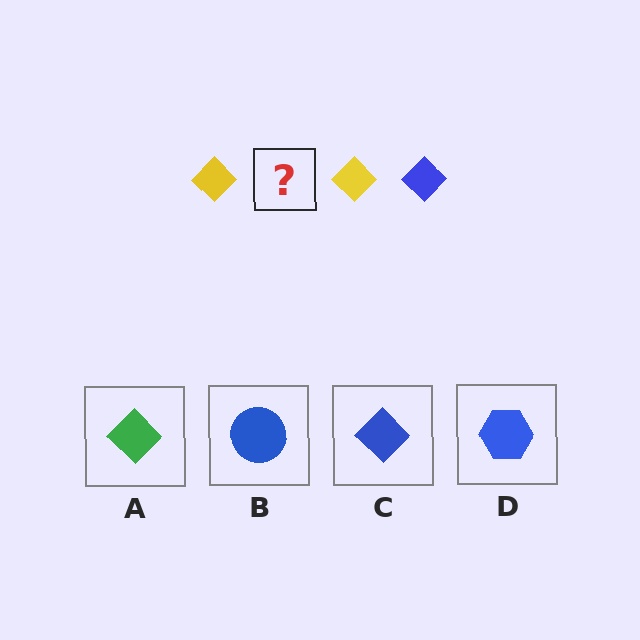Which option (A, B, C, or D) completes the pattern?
C.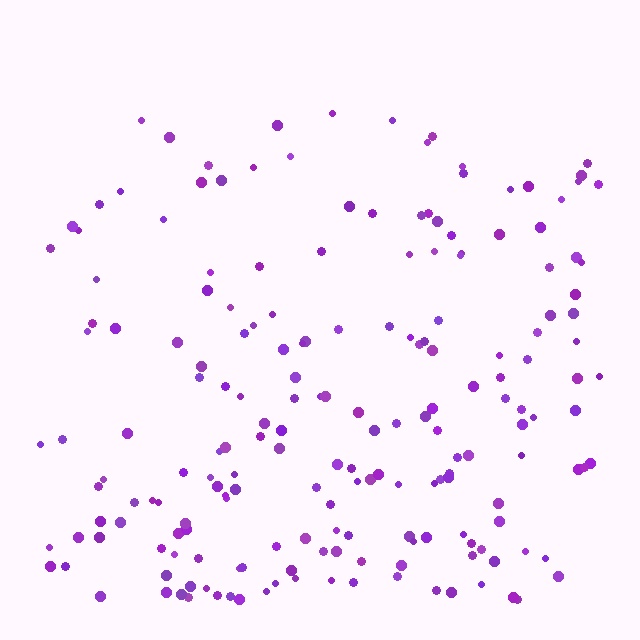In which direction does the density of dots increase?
From top to bottom, with the bottom side densest.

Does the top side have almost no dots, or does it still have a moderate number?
Still a moderate number, just noticeably fewer than the bottom.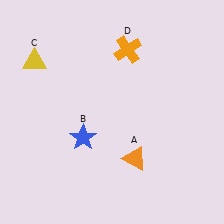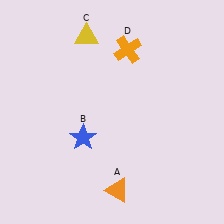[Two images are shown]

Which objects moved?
The objects that moved are: the orange triangle (A), the yellow triangle (C).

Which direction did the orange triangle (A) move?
The orange triangle (A) moved down.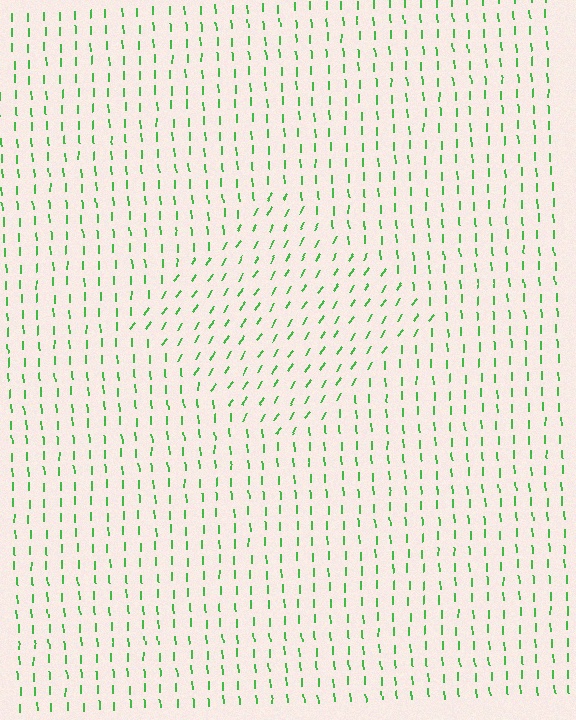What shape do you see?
I see a diamond.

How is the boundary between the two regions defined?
The boundary is defined purely by a change in line orientation (approximately 34 degrees difference). All lines are the same color and thickness.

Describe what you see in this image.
The image is filled with small green line segments. A diamond region in the image has lines oriented differently from the surrounding lines, creating a visible texture boundary.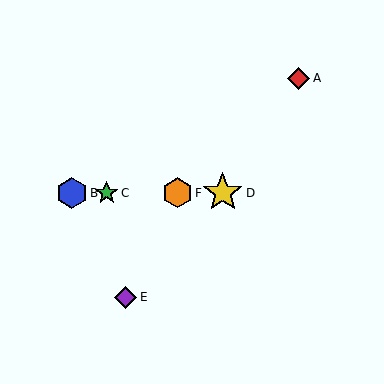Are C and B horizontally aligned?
Yes, both are at y≈193.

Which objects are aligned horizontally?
Objects B, C, D, F are aligned horizontally.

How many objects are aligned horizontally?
4 objects (B, C, D, F) are aligned horizontally.